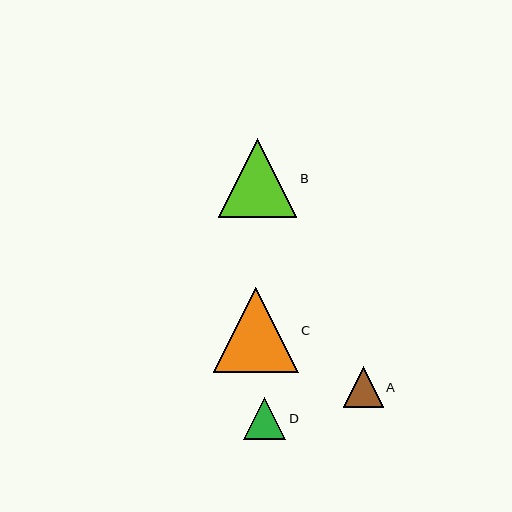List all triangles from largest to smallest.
From largest to smallest: C, B, D, A.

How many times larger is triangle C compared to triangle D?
Triangle C is approximately 2.0 times the size of triangle D.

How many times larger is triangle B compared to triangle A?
Triangle B is approximately 2.0 times the size of triangle A.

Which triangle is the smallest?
Triangle A is the smallest with a size of approximately 40 pixels.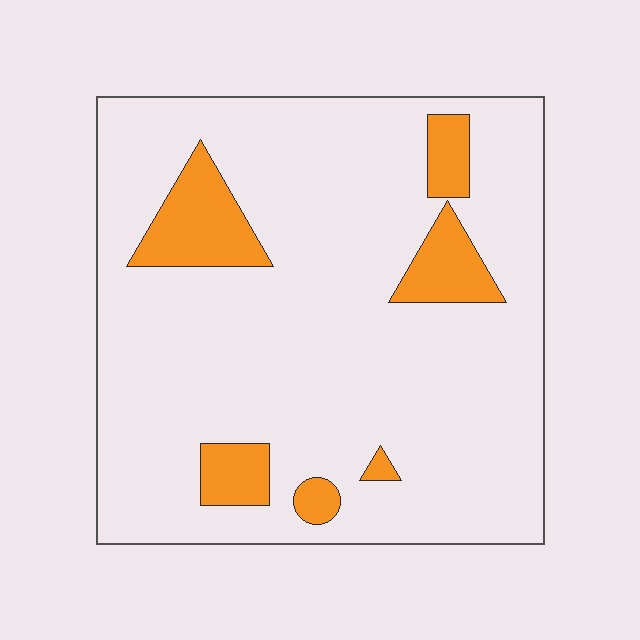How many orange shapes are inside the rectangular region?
6.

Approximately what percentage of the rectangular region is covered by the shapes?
Approximately 15%.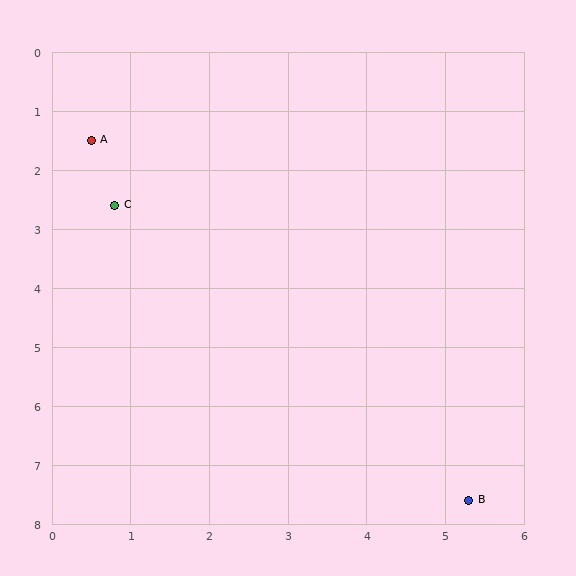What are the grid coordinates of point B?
Point B is at approximately (5.3, 7.6).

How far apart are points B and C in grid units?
Points B and C are about 6.7 grid units apart.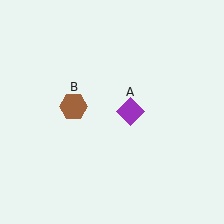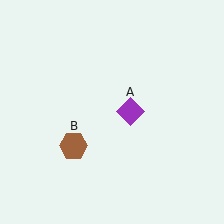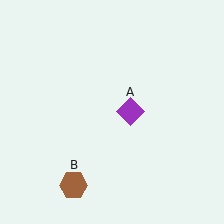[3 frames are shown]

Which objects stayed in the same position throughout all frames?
Purple diamond (object A) remained stationary.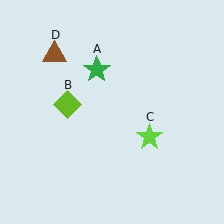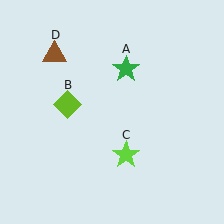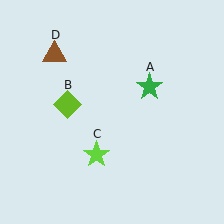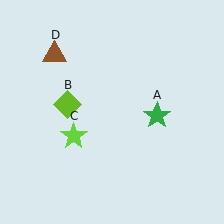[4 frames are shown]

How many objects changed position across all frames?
2 objects changed position: green star (object A), lime star (object C).